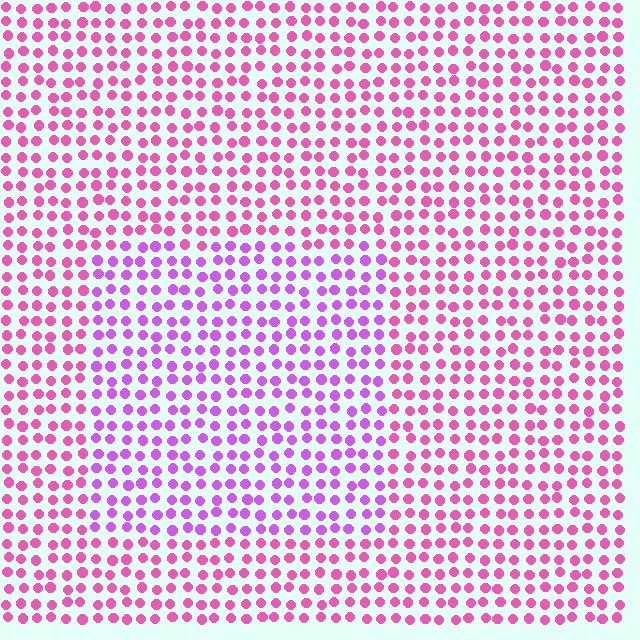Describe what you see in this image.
The image is filled with small pink elements in a uniform arrangement. A rectangle-shaped region is visible where the elements are tinted to a slightly different hue, forming a subtle color boundary.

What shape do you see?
I see a rectangle.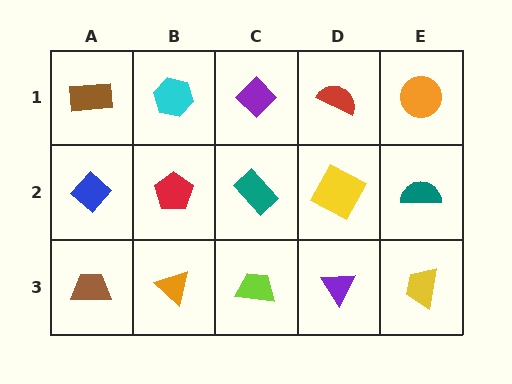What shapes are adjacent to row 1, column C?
A teal rectangle (row 2, column C), a cyan hexagon (row 1, column B), a red semicircle (row 1, column D).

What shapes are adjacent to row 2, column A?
A brown rectangle (row 1, column A), a brown trapezoid (row 3, column A), a red pentagon (row 2, column B).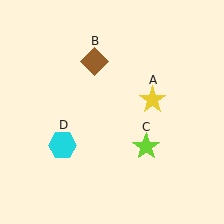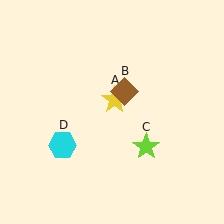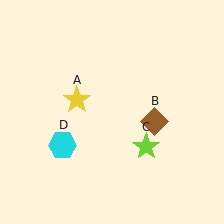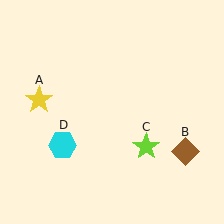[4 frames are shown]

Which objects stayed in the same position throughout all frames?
Lime star (object C) and cyan hexagon (object D) remained stationary.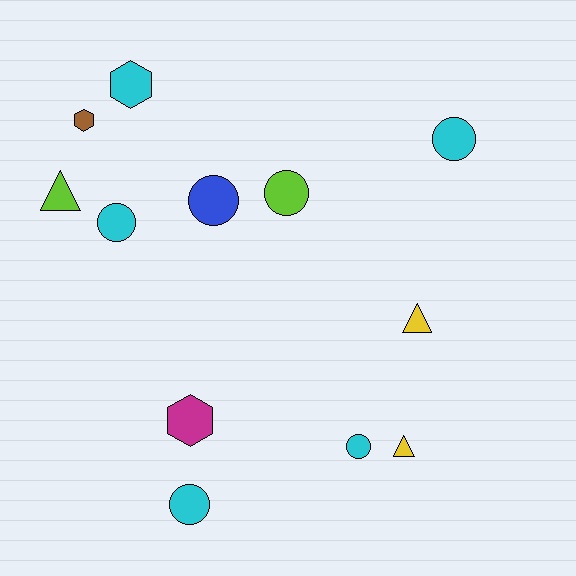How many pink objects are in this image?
There are no pink objects.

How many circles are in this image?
There are 6 circles.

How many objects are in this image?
There are 12 objects.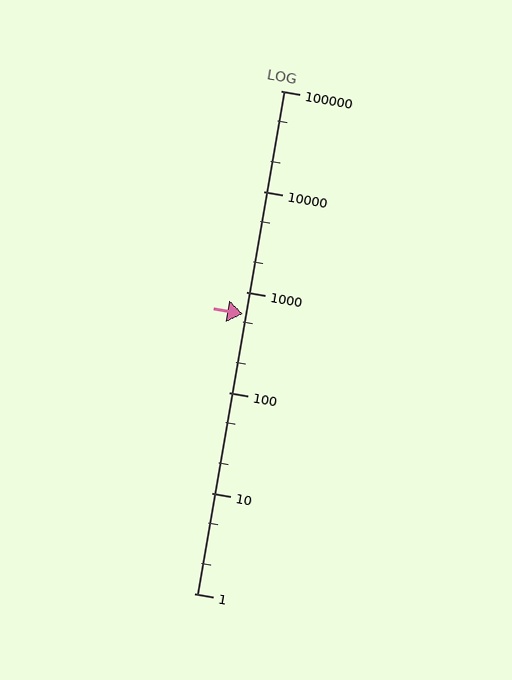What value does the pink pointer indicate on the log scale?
The pointer indicates approximately 600.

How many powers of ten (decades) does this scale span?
The scale spans 5 decades, from 1 to 100000.